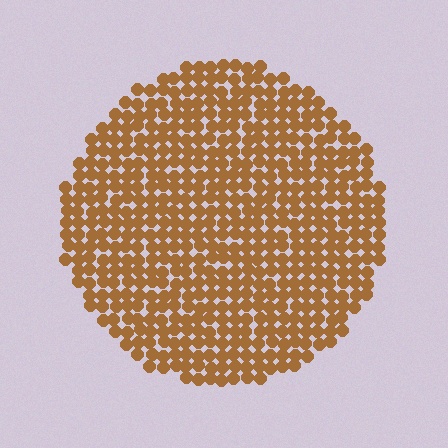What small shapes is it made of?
It is made of small circles.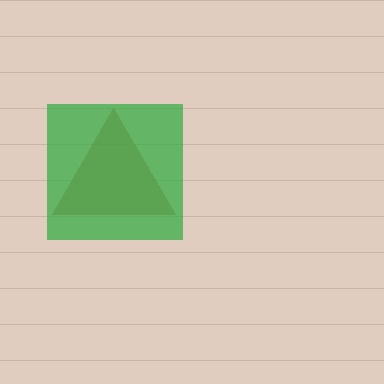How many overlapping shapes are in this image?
There are 2 overlapping shapes in the image.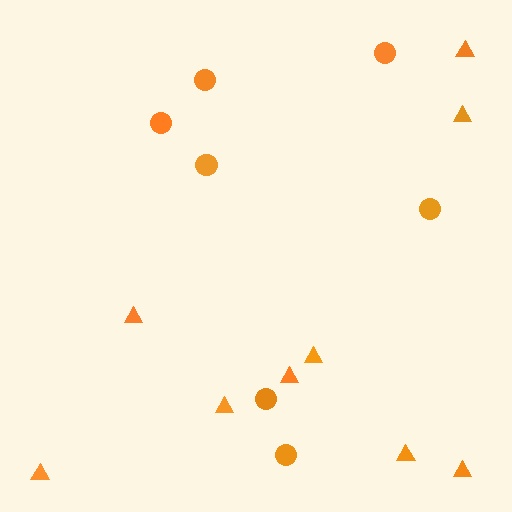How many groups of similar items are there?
There are 2 groups: one group of triangles (9) and one group of circles (7).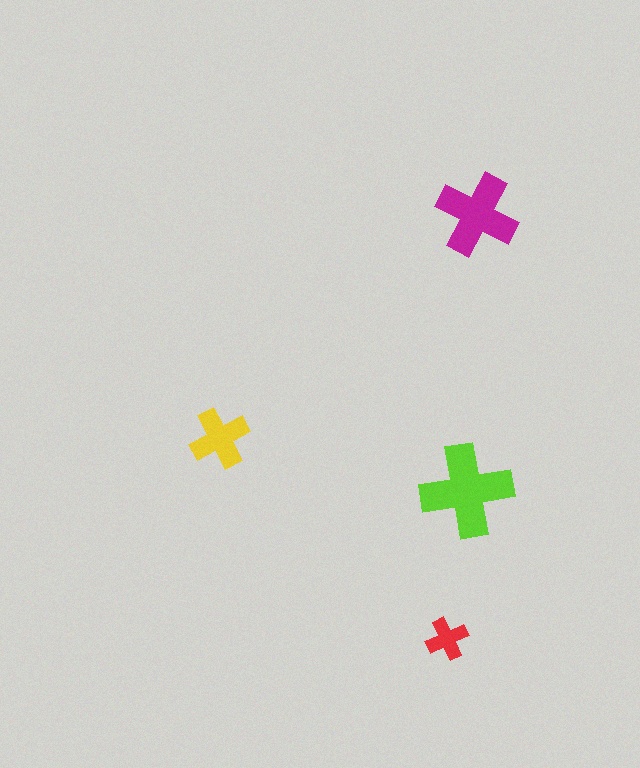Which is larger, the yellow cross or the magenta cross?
The magenta one.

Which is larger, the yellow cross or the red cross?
The yellow one.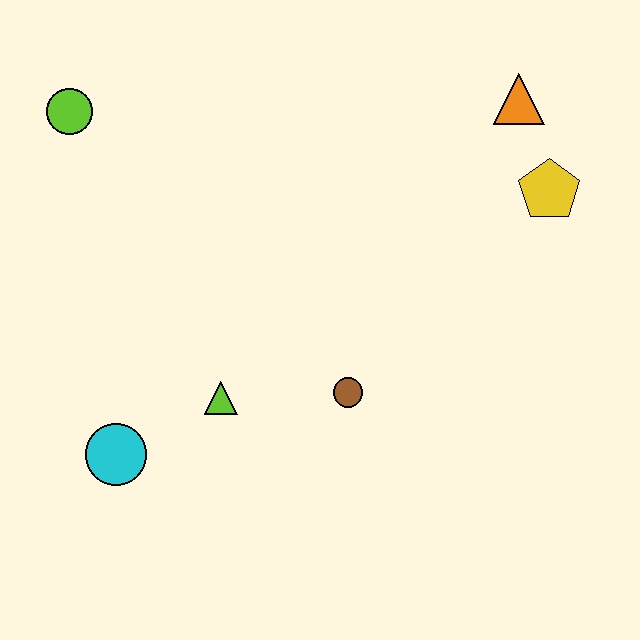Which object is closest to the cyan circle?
The lime triangle is closest to the cyan circle.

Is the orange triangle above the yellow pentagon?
Yes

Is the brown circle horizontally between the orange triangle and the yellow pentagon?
No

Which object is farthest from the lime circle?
The yellow pentagon is farthest from the lime circle.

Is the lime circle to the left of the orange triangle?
Yes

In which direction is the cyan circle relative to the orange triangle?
The cyan circle is to the left of the orange triangle.